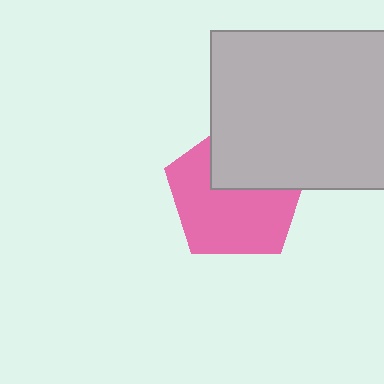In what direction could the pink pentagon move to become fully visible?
The pink pentagon could move down. That would shift it out from behind the light gray rectangle entirely.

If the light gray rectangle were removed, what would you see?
You would see the complete pink pentagon.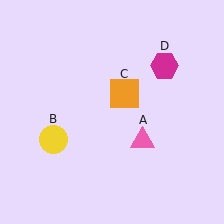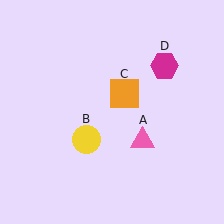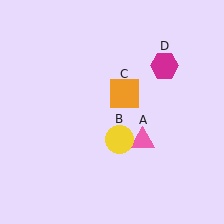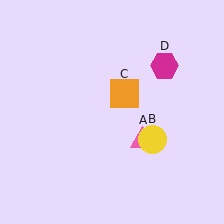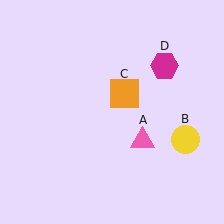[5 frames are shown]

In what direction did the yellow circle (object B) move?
The yellow circle (object B) moved right.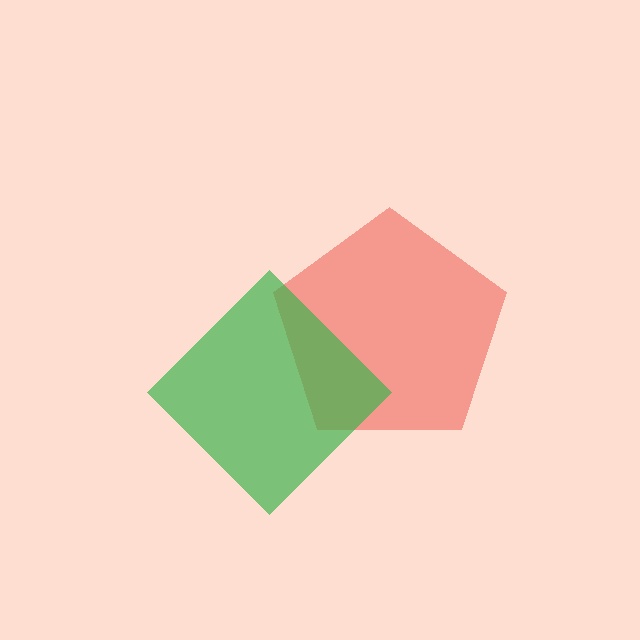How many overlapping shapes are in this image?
There are 2 overlapping shapes in the image.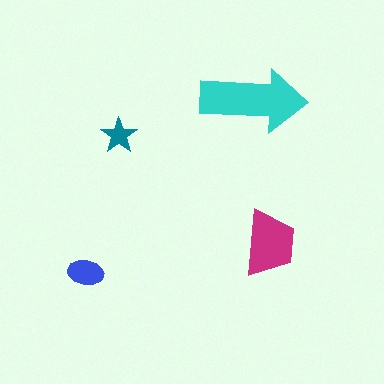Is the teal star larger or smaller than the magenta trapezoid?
Smaller.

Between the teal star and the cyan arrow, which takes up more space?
The cyan arrow.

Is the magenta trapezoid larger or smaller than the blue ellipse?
Larger.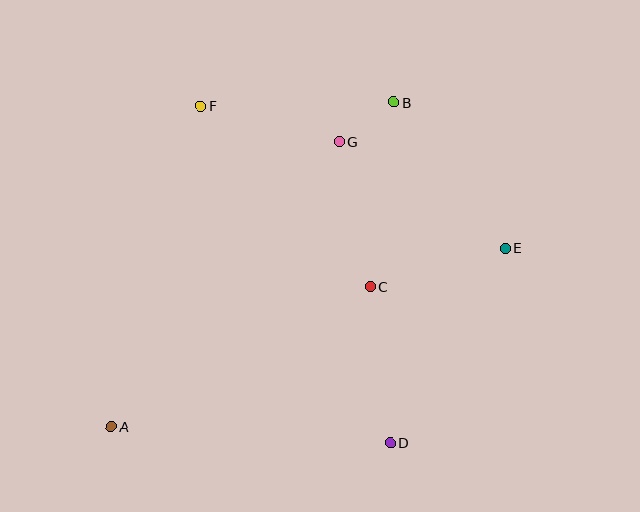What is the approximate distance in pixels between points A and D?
The distance between A and D is approximately 280 pixels.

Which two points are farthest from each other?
Points A and E are farthest from each other.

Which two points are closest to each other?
Points B and G are closest to each other.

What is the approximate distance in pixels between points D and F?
The distance between D and F is approximately 387 pixels.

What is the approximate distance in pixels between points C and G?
The distance between C and G is approximately 148 pixels.